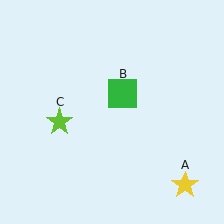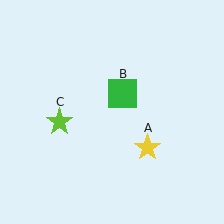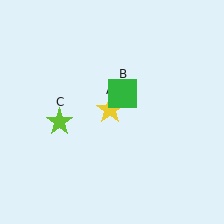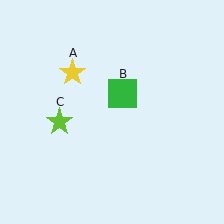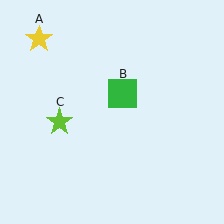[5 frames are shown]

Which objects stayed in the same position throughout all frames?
Green square (object B) and lime star (object C) remained stationary.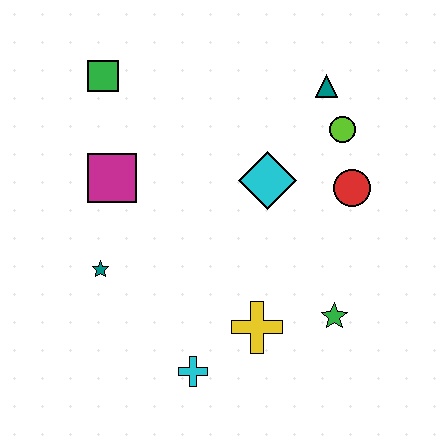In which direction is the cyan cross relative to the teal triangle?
The cyan cross is below the teal triangle.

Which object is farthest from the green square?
The green star is farthest from the green square.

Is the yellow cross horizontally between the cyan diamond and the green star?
No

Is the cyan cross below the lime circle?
Yes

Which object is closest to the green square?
The magenta square is closest to the green square.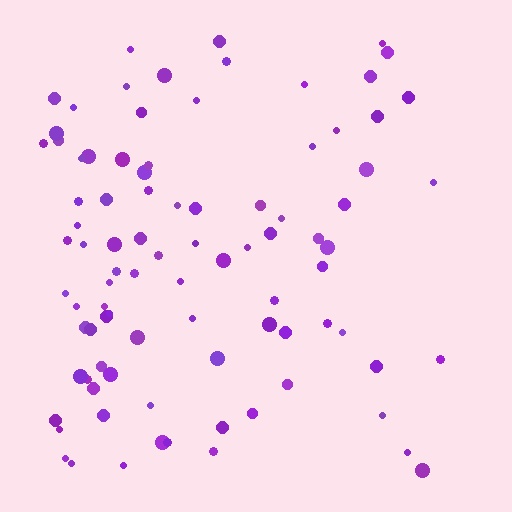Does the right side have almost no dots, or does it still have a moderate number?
Still a moderate number, just noticeably fewer than the left.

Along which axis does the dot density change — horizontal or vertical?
Horizontal.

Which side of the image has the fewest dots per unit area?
The right.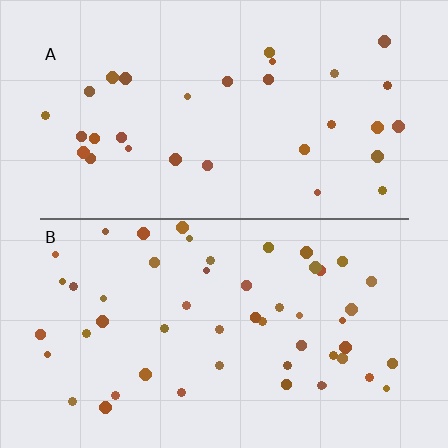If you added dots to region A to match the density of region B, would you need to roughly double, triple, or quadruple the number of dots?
Approximately double.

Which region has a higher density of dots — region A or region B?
B (the bottom).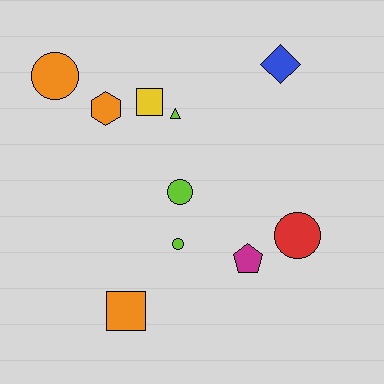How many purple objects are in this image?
There are no purple objects.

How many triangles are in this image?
There is 1 triangle.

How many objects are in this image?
There are 10 objects.